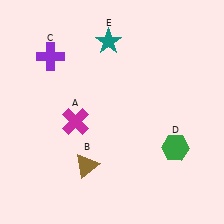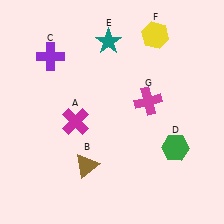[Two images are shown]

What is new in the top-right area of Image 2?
A yellow hexagon (F) was added in the top-right area of Image 2.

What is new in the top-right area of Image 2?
A magenta cross (G) was added in the top-right area of Image 2.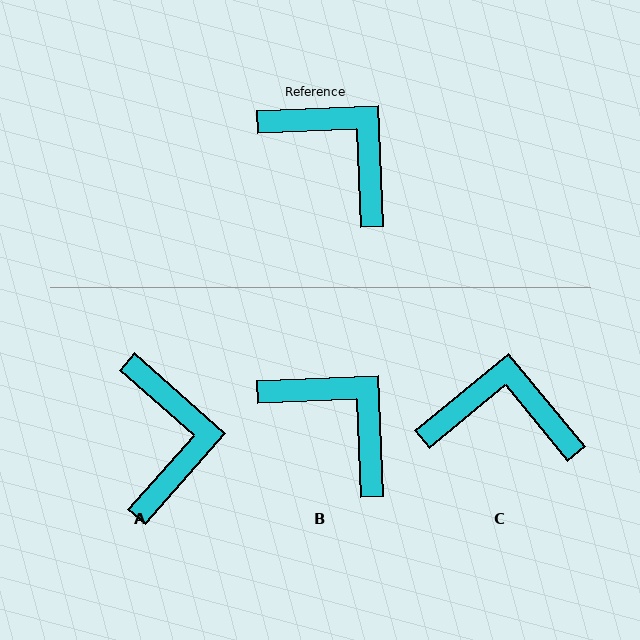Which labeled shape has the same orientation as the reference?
B.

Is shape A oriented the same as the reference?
No, it is off by about 44 degrees.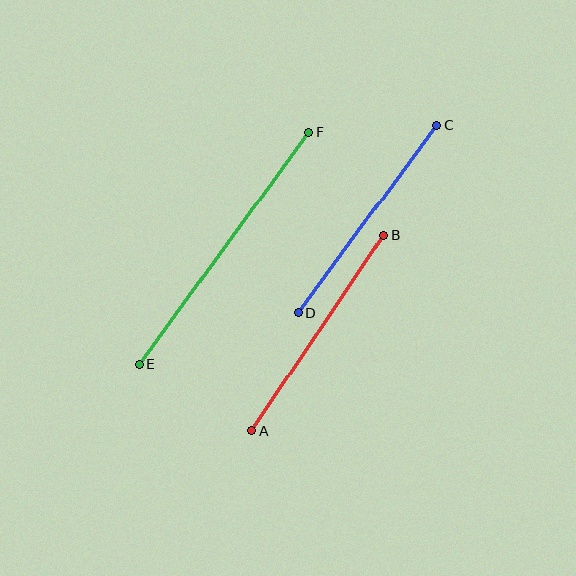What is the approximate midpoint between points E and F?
The midpoint is at approximately (224, 248) pixels.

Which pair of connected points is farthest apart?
Points E and F are farthest apart.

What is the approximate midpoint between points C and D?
The midpoint is at approximately (367, 219) pixels.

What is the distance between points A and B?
The distance is approximately 236 pixels.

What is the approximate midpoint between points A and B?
The midpoint is at approximately (318, 333) pixels.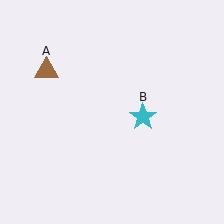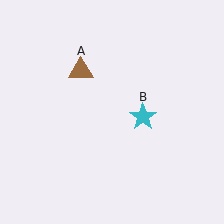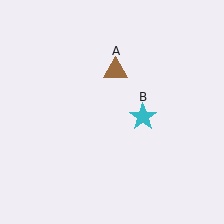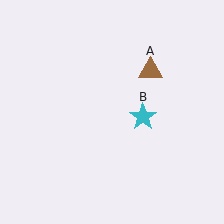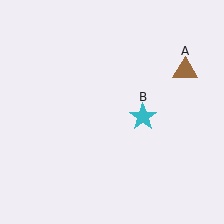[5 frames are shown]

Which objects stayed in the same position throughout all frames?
Cyan star (object B) remained stationary.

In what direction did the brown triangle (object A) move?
The brown triangle (object A) moved right.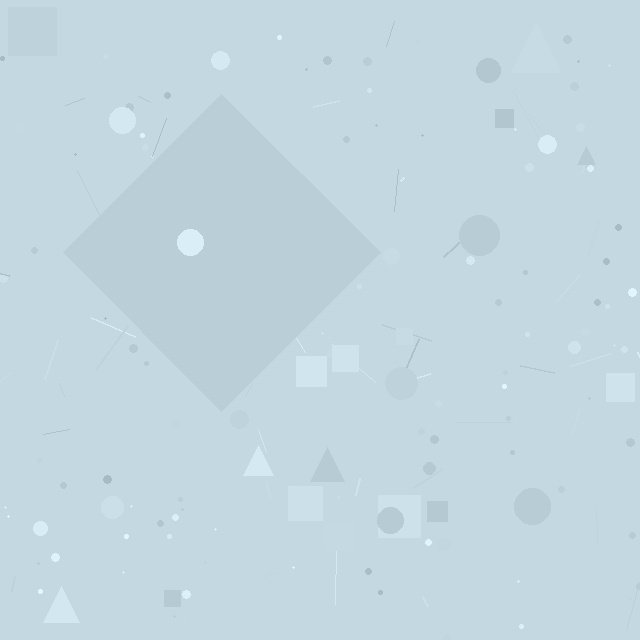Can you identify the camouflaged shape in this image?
The camouflaged shape is a diamond.